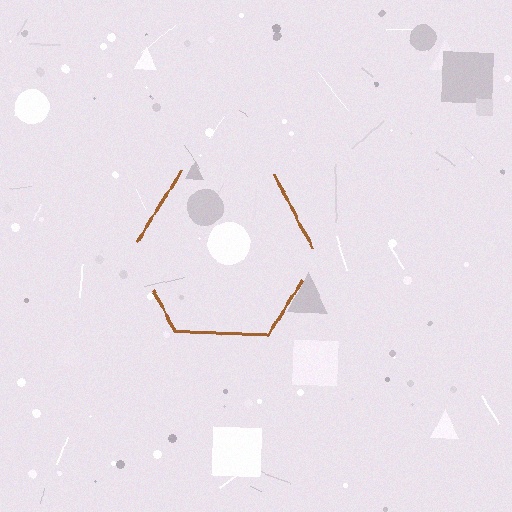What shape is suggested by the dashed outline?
The dashed outline suggests a hexagon.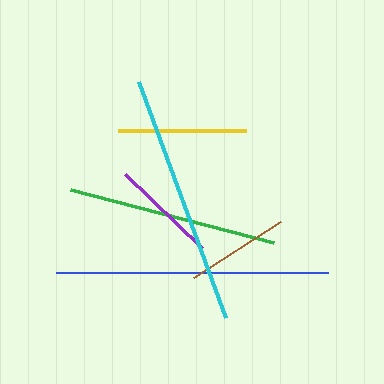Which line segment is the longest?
The blue line is the longest at approximately 272 pixels.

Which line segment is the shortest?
The brown line is the shortest at approximately 103 pixels.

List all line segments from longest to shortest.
From longest to shortest: blue, cyan, green, yellow, purple, brown.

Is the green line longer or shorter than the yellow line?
The green line is longer than the yellow line.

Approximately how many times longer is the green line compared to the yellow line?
The green line is approximately 1.6 times the length of the yellow line.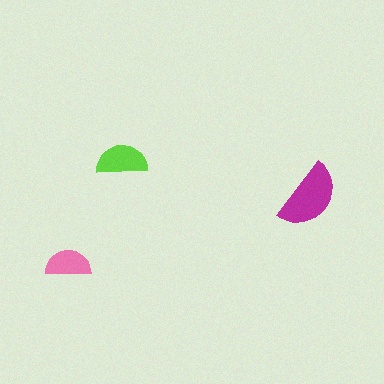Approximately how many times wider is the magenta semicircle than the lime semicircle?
About 1.5 times wider.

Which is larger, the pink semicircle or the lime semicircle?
The lime one.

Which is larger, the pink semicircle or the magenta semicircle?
The magenta one.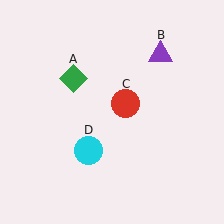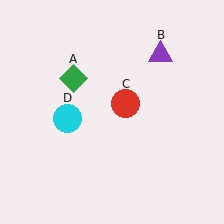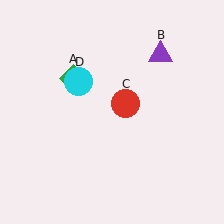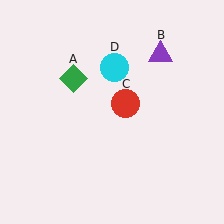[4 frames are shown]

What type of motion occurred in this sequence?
The cyan circle (object D) rotated clockwise around the center of the scene.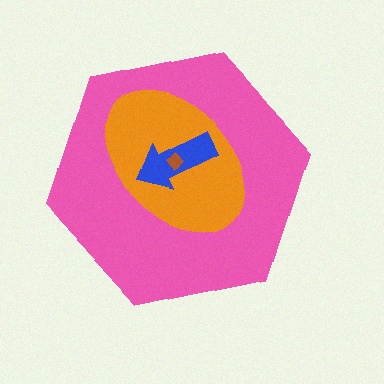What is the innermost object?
The brown diamond.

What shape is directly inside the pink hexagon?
The orange ellipse.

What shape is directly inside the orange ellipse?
The blue arrow.